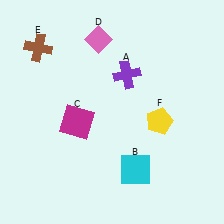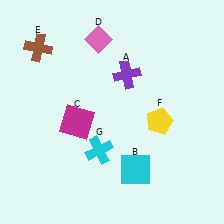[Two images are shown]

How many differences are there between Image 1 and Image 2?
There is 1 difference between the two images.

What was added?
A cyan cross (G) was added in Image 2.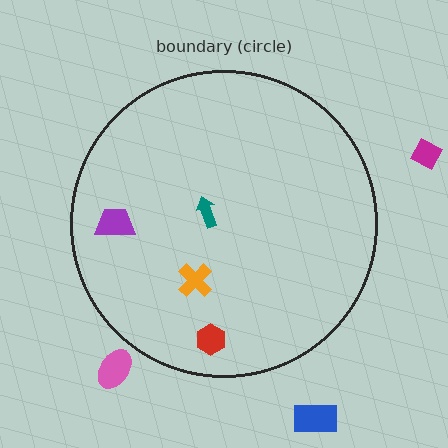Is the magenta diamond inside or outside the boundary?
Outside.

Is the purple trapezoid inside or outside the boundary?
Inside.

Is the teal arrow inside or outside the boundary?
Inside.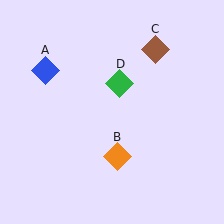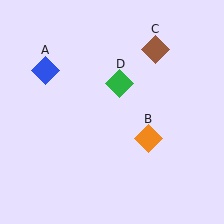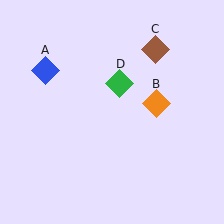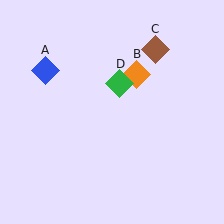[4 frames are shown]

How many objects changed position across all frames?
1 object changed position: orange diamond (object B).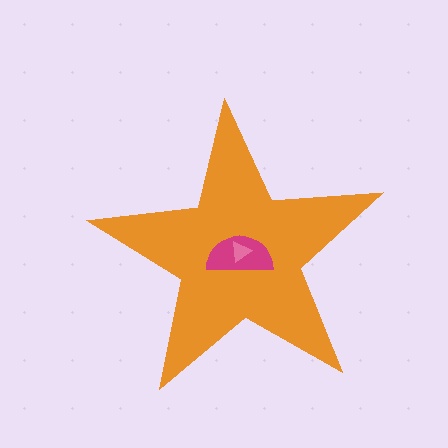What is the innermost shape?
The pink triangle.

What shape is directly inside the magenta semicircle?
The pink triangle.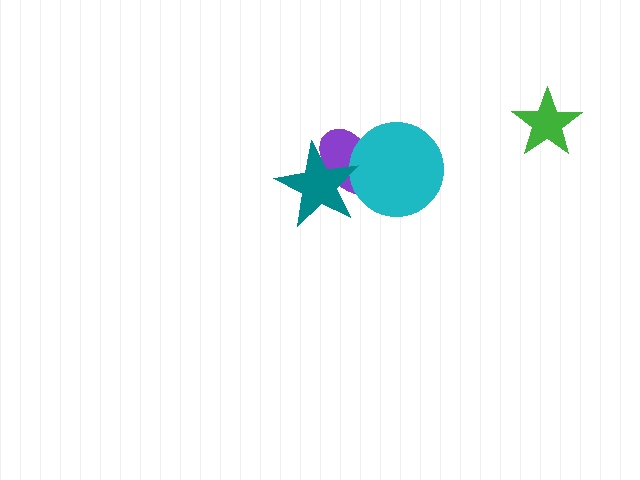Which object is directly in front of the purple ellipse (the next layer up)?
The cyan circle is directly in front of the purple ellipse.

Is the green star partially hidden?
No, no other shape covers it.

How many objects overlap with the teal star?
2 objects overlap with the teal star.